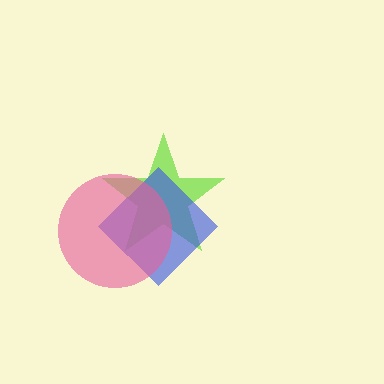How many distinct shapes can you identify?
There are 3 distinct shapes: a lime star, a blue diamond, a pink circle.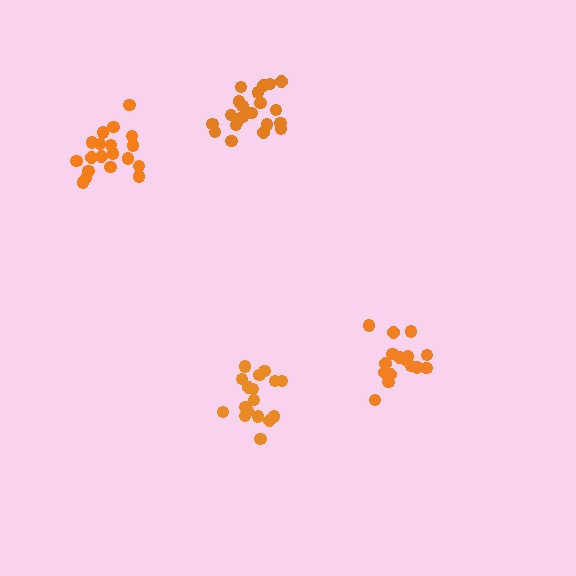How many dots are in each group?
Group 1: 17 dots, Group 2: 18 dots, Group 3: 21 dots, Group 4: 19 dots (75 total).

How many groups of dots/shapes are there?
There are 4 groups.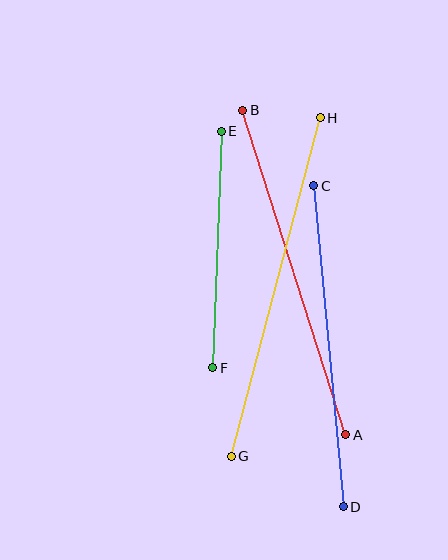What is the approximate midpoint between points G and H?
The midpoint is at approximately (276, 287) pixels.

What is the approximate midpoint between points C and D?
The midpoint is at approximately (329, 346) pixels.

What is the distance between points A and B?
The distance is approximately 340 pixels.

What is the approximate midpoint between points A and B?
The midpoint is at approximately (294, 272) pixels.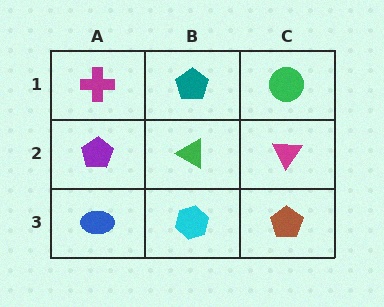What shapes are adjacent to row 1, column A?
A purple pentagon (row 2, column A), a teal pentagon (row 1, column B).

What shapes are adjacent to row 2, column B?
A teal pentagon (row 1, column B), a cyan hexagon (row 3, column B), a purple pentagon (row 2, column A), a magenta triangle (row 2, column C).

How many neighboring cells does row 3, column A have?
2.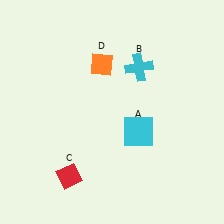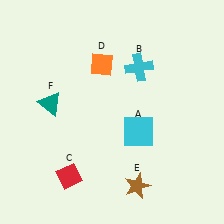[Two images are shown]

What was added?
A brown star (E), a teal triangle (F) were added in Image 2.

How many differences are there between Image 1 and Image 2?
There are 2 differences between the two images.